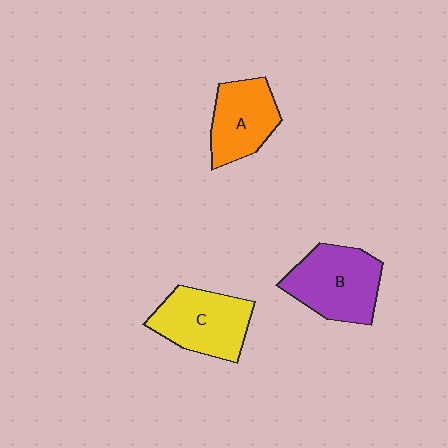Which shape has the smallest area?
Shape A (orange).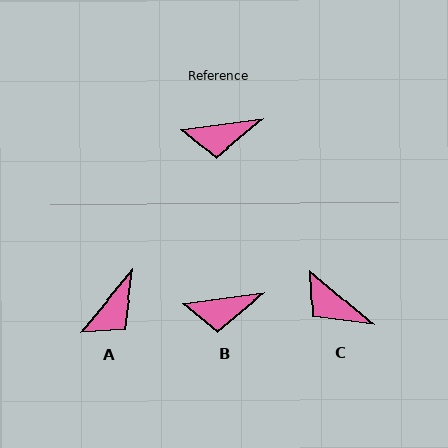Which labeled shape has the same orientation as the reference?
B.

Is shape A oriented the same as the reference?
No, it is off by about 43 degrees.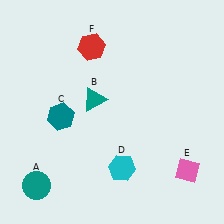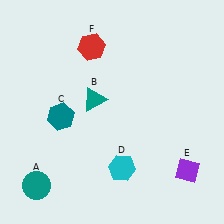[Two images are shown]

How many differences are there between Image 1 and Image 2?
There is 1 difference between the two images.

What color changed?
The diamond (E) changed from pink in Image 1 to purple in Image 2.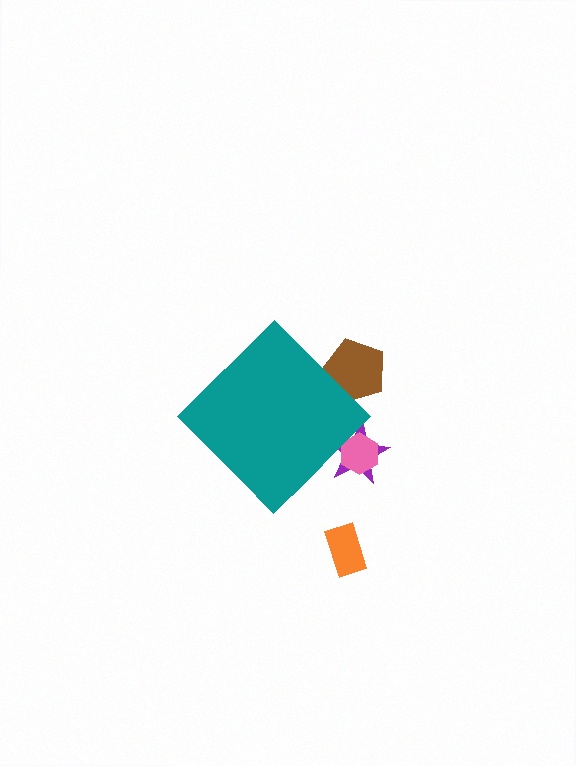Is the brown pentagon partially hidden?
Yes, the brown pentagon is partially hidden behind the teal diamond.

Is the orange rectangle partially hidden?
No, the orange rectangle is fully visible.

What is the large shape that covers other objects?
A teal diamond.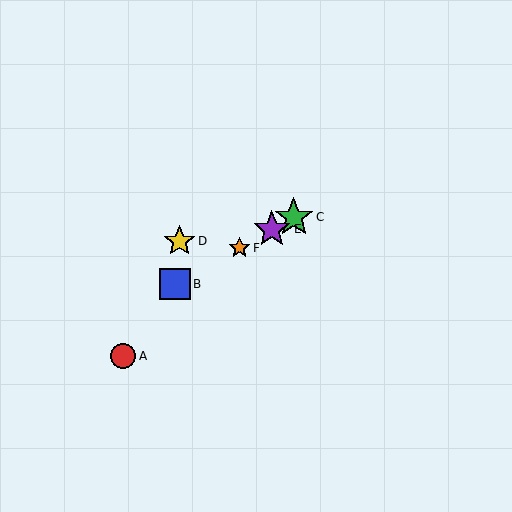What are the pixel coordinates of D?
Object D is at (180, 241).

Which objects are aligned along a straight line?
Objects B, C, E, F are aligned along a straight line.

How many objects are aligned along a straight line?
4 objects (B, C, E, F) are aligned along a straight line.